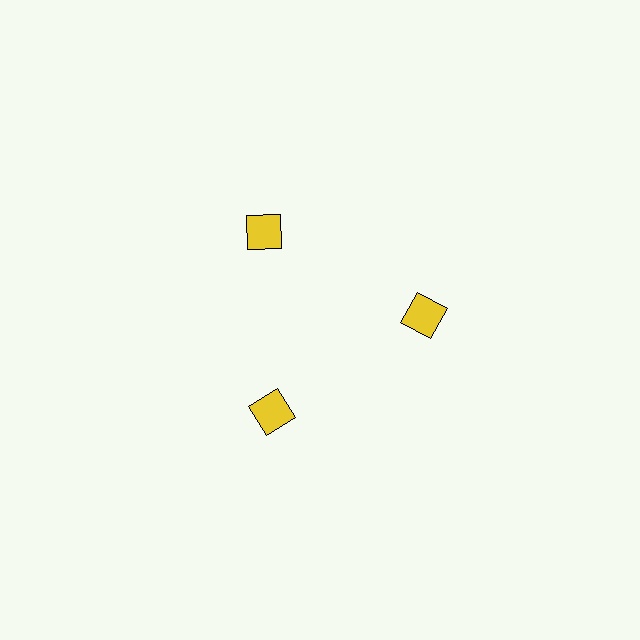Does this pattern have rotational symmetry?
Yes, this pattern has 3-fold rotational symmetry. It looks the same after rotating 120 degrees around the center.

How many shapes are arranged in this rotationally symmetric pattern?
There are 3 shapes, arranged in 3 groups of 1.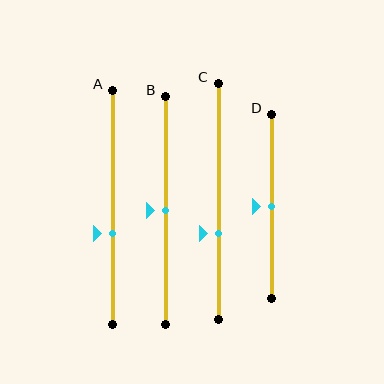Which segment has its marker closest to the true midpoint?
Segment B has its marker closest to the true midpoint.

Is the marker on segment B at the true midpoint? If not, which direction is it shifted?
Yes, the marker on segment B is at the true midpoint.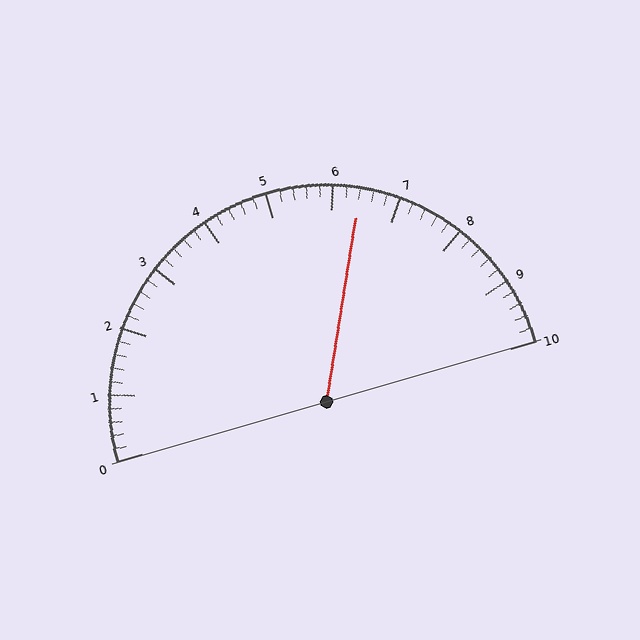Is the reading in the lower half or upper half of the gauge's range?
The reading is in the upper half of the range (0 to 10).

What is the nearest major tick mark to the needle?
The nearest major tick mark is 6.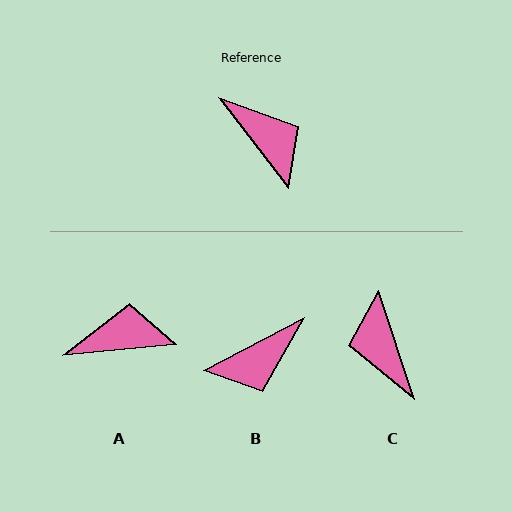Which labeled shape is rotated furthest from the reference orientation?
C, about 160 degrees away.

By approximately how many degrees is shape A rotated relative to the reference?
Approximately 58 degrees counter-clockwise.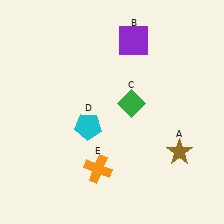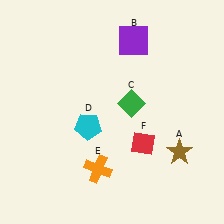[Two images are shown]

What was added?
A red diamond (F) was added in Image 2.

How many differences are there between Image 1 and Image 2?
There is 1 difference between the two images.